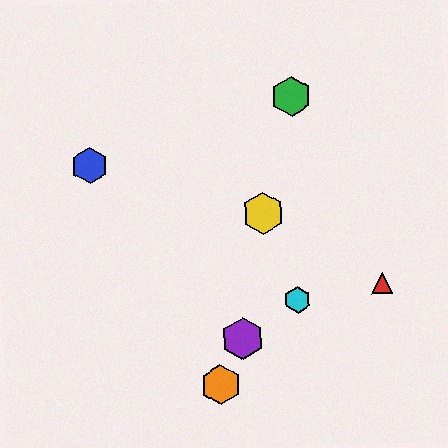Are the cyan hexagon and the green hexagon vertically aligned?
Yes, both are at x≈297.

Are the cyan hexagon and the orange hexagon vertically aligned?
No, the cyan hexagon is at x≈297 and the orange hexagon is at x≈221.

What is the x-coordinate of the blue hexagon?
The blue hexagon is at x≈90.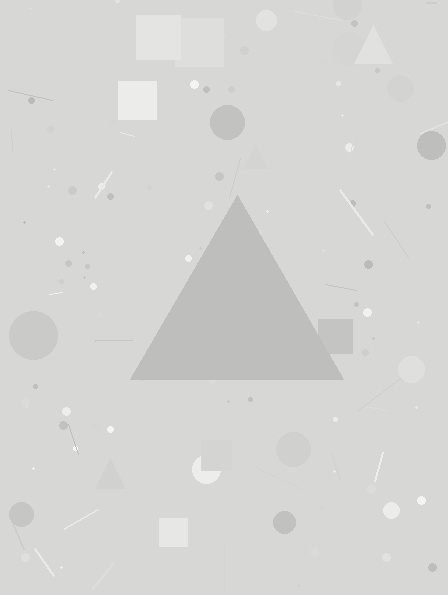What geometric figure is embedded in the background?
A triangle is embedded in the background.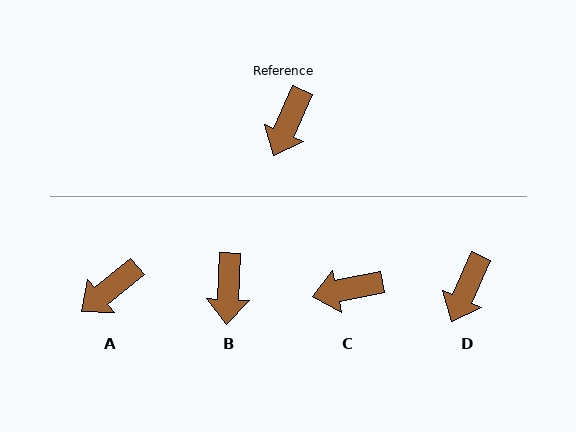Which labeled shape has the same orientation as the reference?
D.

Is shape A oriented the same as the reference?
No, it is off by about 27 degrees.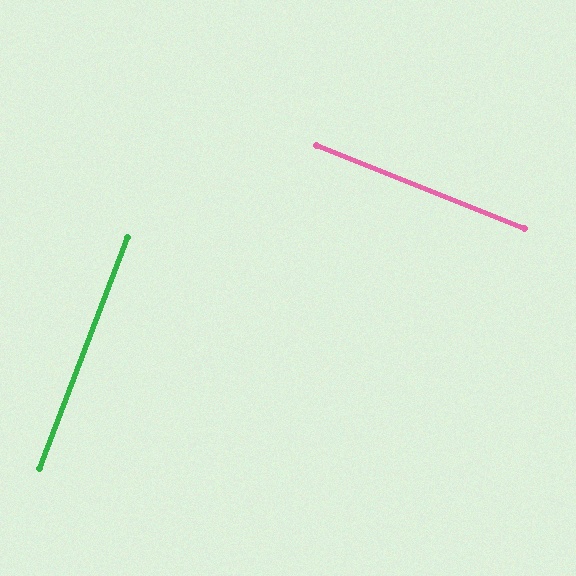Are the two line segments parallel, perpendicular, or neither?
Perpendicular — they meet at approximately 89°.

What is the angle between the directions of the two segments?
Approximately 89 degrees.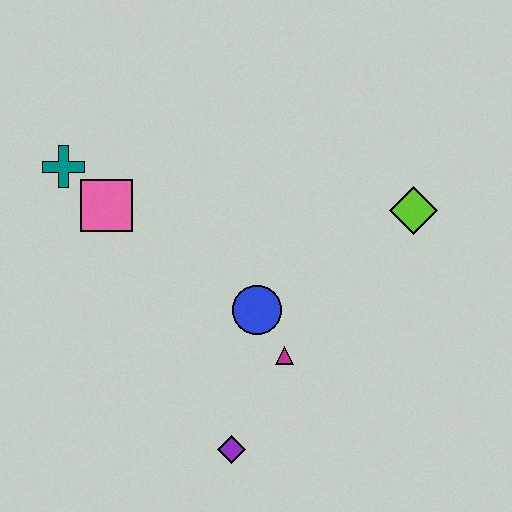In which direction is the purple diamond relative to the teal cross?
The purple diamond is below the teal cross.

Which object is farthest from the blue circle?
The teal cross is farthest from the blue circle.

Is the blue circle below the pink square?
Yes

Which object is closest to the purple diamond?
The magenta triangle is closest to the purple diamond.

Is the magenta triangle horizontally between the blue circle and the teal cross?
No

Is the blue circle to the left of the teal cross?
No